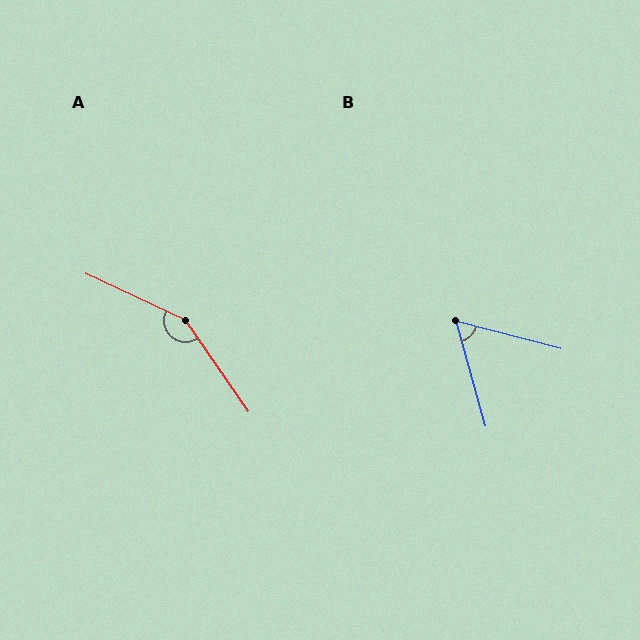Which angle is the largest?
A, at approximately 150 degrees.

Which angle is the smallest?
B, at approximately 60 degrees.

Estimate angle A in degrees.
Approximately 150 degrees.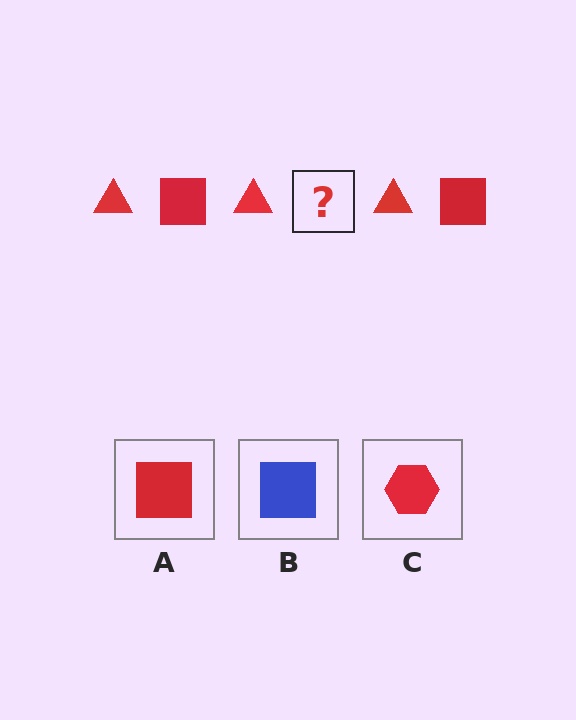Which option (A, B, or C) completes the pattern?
A.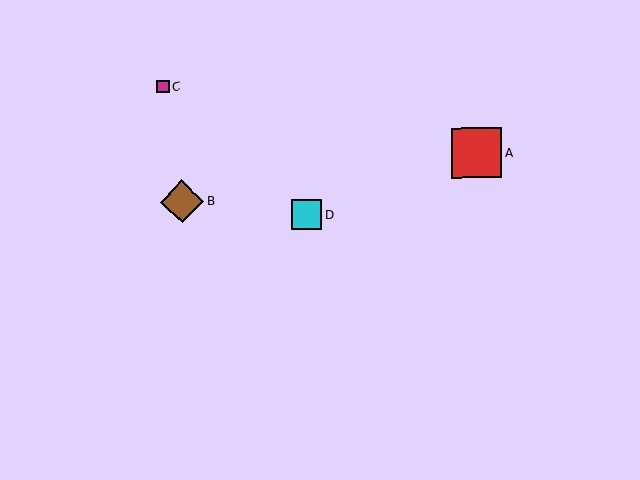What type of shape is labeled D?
Shape D is a cyan square.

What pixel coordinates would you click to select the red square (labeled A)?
Click at (477, 153) to select the red square A.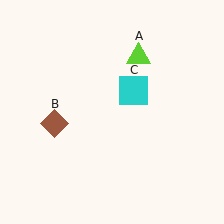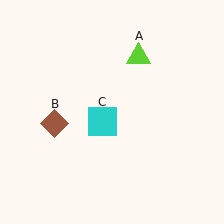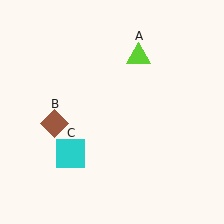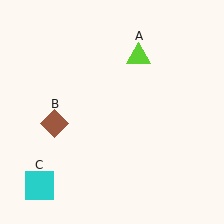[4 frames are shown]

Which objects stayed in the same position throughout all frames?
Lime triangle (object A) and brown diamond (object B) remained stationary.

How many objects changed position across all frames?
1 object changed position: cyan square (object C).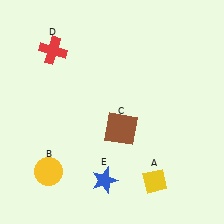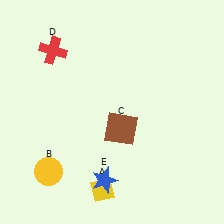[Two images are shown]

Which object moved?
The yellow diamond (A) moved left.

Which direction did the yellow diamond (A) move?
The yellow diamond (A) moved left.